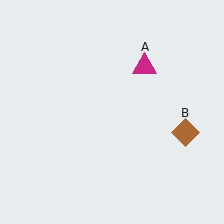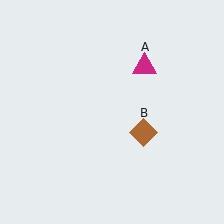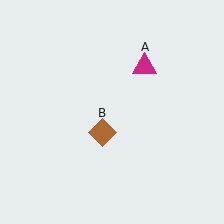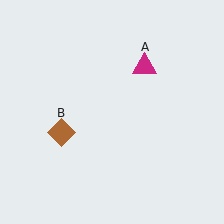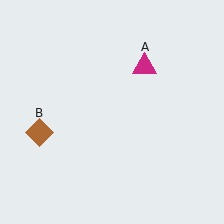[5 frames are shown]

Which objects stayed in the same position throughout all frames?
Magenta triangle (object A) remained stationary.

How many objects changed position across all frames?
1 object changed position: brown diamond (object B).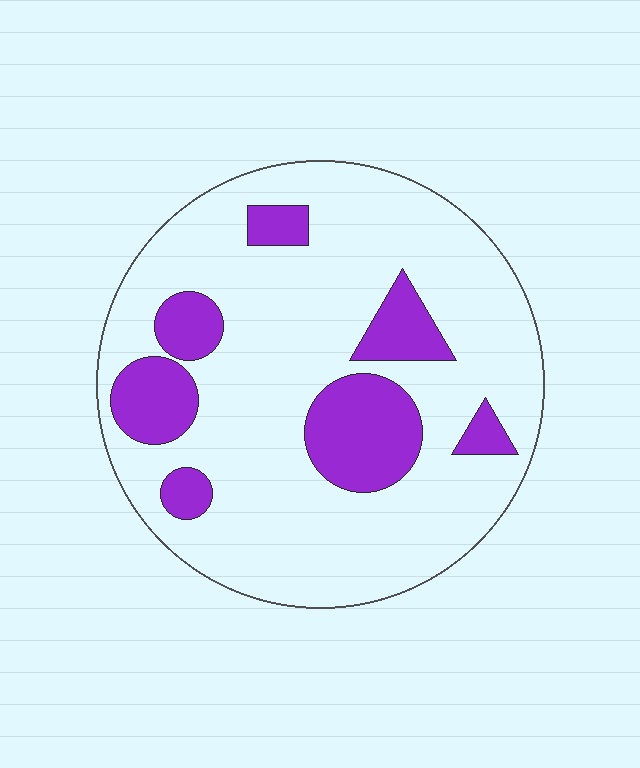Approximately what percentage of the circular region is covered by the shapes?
Approximately 20%.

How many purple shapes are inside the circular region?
7.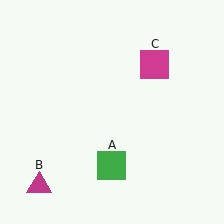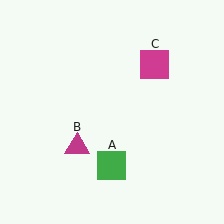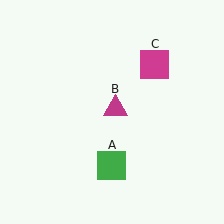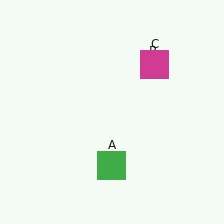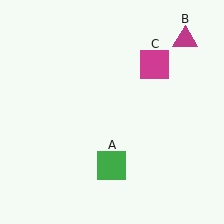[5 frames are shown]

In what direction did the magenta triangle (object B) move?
The magenta triangle (object B) moved up and to the right.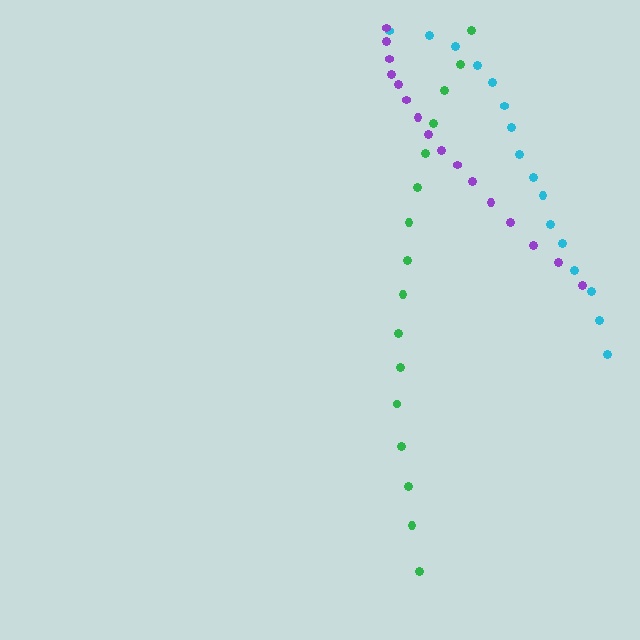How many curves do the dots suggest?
There are 3 distinct paths.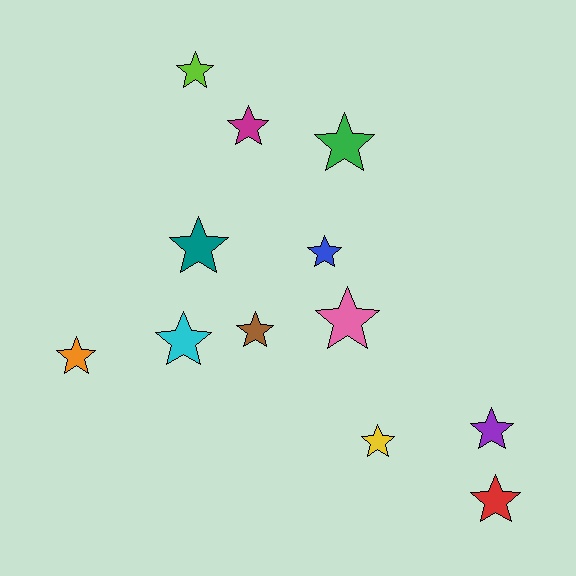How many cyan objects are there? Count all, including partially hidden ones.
There is 1 cyan object.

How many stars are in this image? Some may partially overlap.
There are 12 stars.